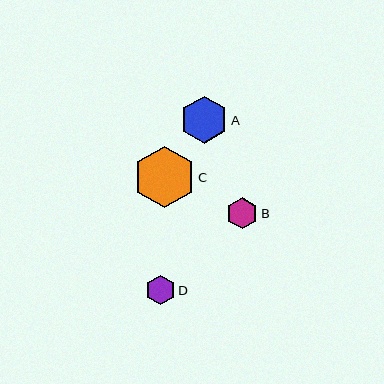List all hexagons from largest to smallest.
From largest to smallest: C, A, B, D.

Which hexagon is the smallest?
Hexagon D is the smallest with a size of approximately 30 pixels.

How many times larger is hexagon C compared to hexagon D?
Hexagon C is approximately 2.1 times the size of hexagon D.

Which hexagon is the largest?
Hexagon C is the largest with a size of approximately 61 pixels.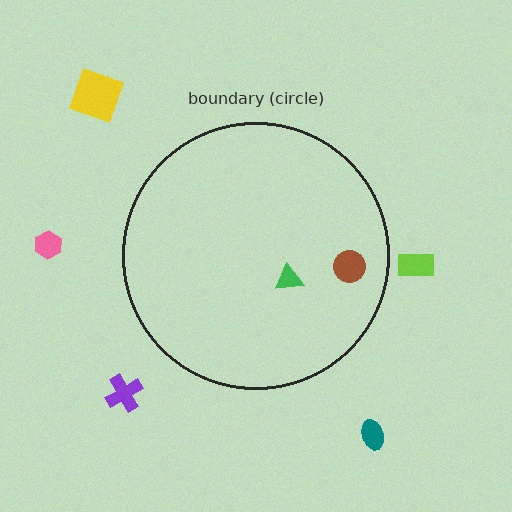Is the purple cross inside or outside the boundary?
Outside.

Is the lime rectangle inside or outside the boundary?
Outside.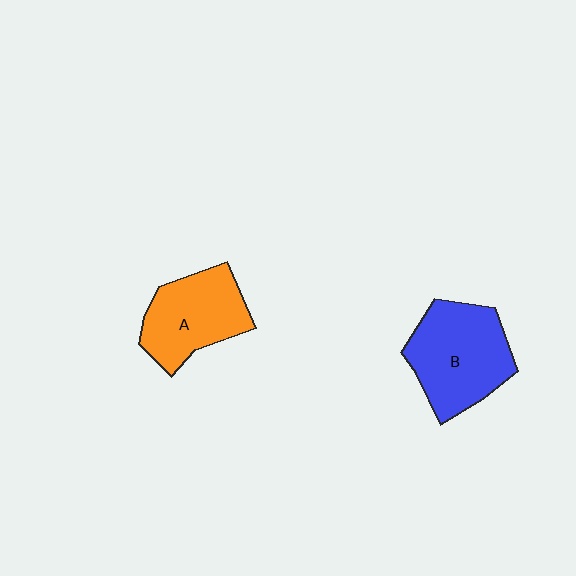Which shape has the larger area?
Shape B (blue).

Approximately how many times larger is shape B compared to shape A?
Approximately 1.2 times.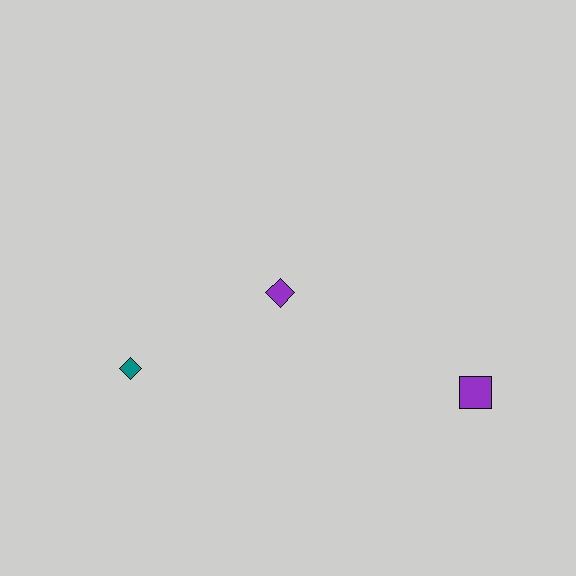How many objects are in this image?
There are 3 objects.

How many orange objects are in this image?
There are no orange objects.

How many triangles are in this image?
There are no triangles.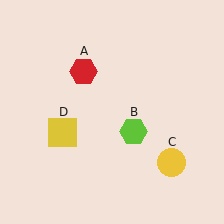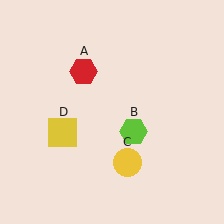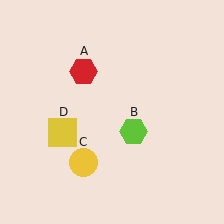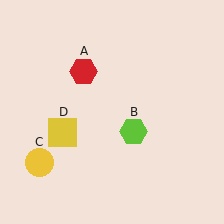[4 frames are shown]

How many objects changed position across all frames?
1 object changed position: yellow circle (object C).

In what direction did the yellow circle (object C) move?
The yellow circle (object C) moved left.